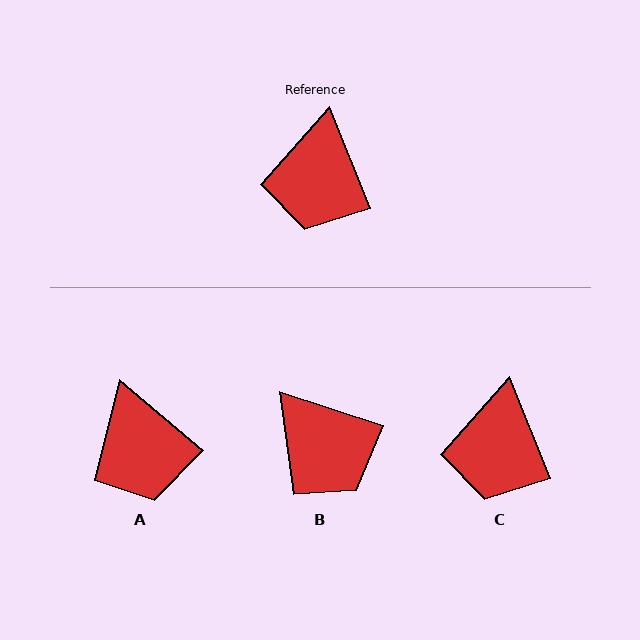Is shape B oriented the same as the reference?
No, it is off by about 50 degrees.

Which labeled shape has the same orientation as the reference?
C.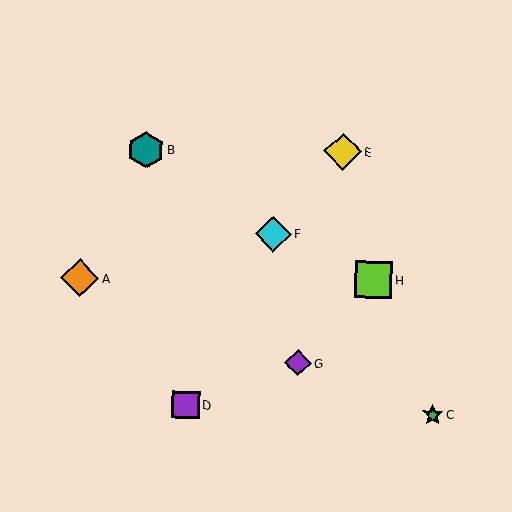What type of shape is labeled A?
Shape A is an orange diamond.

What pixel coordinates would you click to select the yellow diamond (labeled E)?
Click at (343, 152) to select the yellow diamond E.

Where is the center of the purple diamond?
The center of the purple diamond is at (298, 363).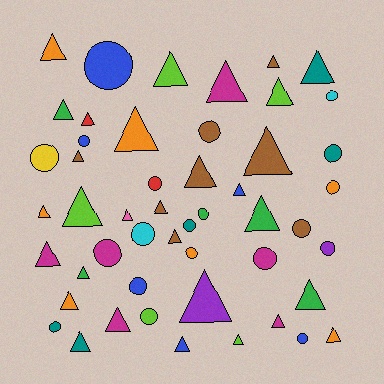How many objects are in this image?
There are 50 objects.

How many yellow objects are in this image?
There is 1 yellow object.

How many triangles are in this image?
There are 30 triangles.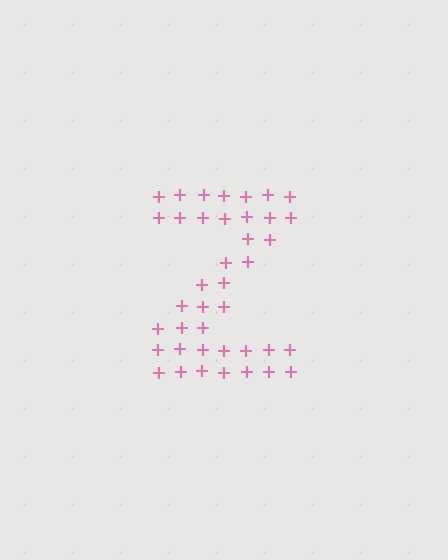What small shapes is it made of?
It is made of small plus signs.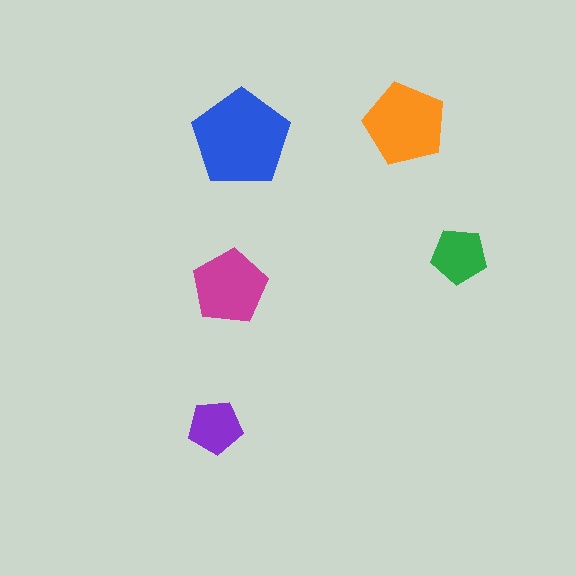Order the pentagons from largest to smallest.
the blue one, the orange one, the magenta one, the green one, the purple one.